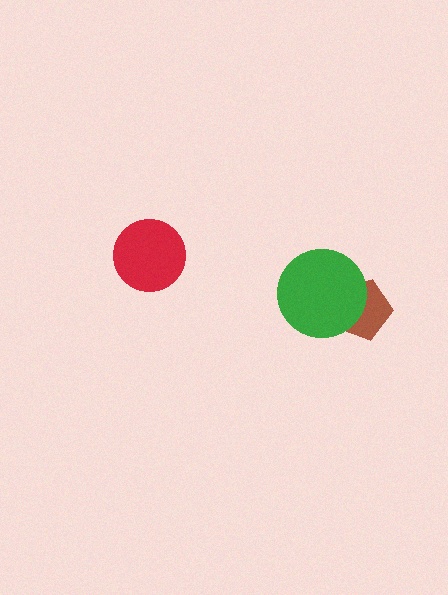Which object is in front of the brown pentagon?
The green circle is in front of the brown pentagon.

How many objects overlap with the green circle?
1 object overlaps with the green circle.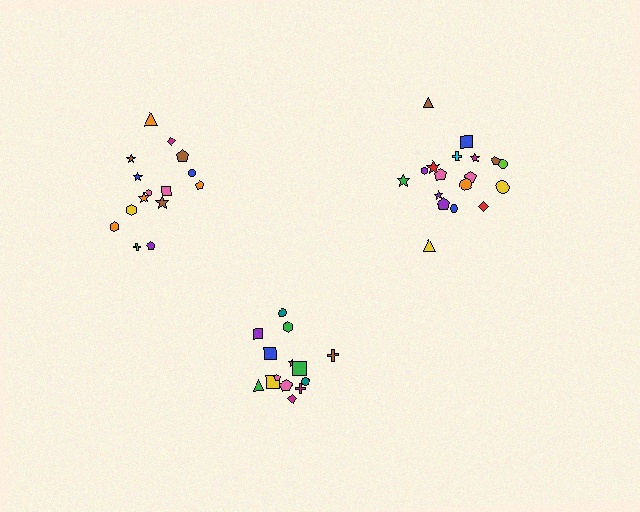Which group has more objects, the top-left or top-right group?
The top-right group.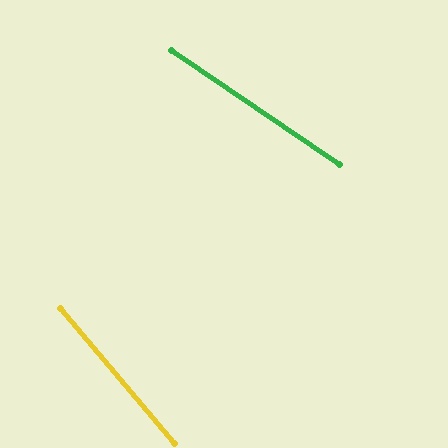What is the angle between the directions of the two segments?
Approximately 16 degrees.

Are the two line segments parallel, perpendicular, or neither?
Neither parallel nor perpendicular — they differ by about 16°.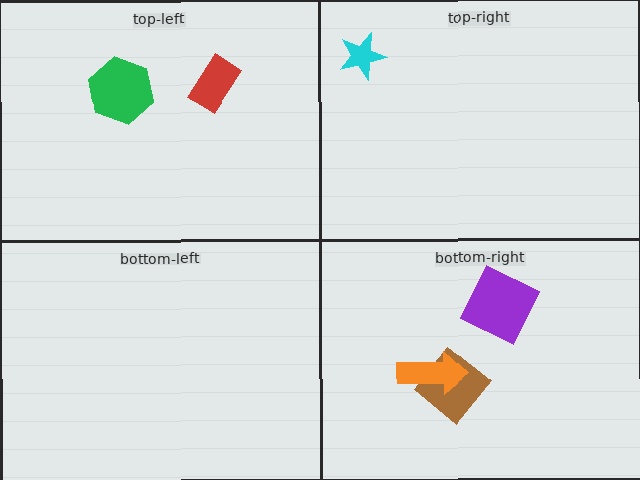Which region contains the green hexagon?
The top-left region.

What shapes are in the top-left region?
The green hexagon, the red rectangle.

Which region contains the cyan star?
The top-right region.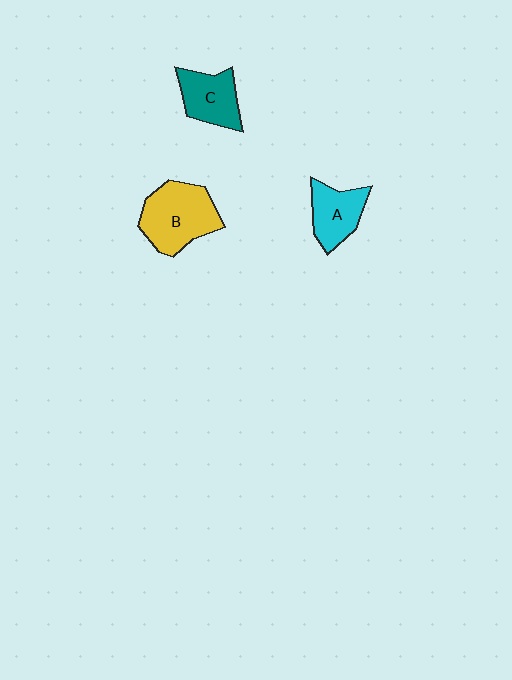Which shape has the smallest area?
Shape A (cyan).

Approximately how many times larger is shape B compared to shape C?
Approximately 1.5 times.